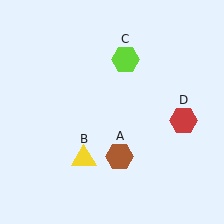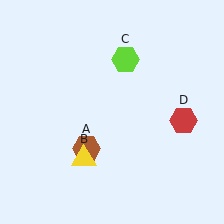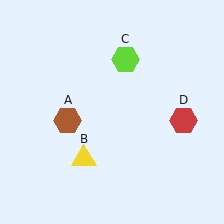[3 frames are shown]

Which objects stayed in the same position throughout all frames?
Yellow triangle (object B) and lime hexagon (object C) and red hexagon (object D) remained stationary.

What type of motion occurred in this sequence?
The brown hexagon (object A) rotated clockwise around the center of the scene.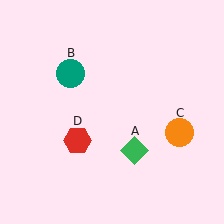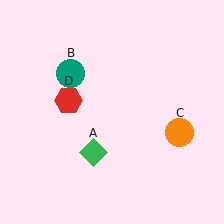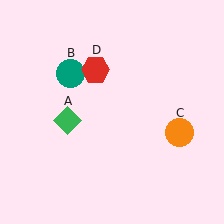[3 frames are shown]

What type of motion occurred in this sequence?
The green diamond (object A), red hexagon (object D) rotated clockwise around the center of the scene.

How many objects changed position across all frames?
2 objects changed position: green diamond (object A), red hexagon (object D).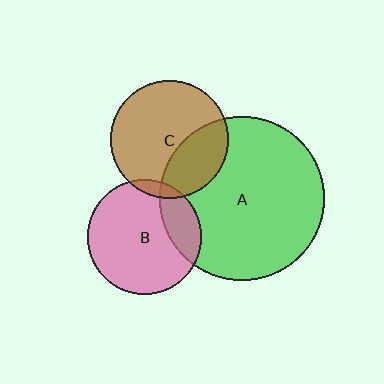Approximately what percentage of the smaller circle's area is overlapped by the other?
Approximately 5%.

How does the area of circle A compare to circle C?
Approximately 1.9 times.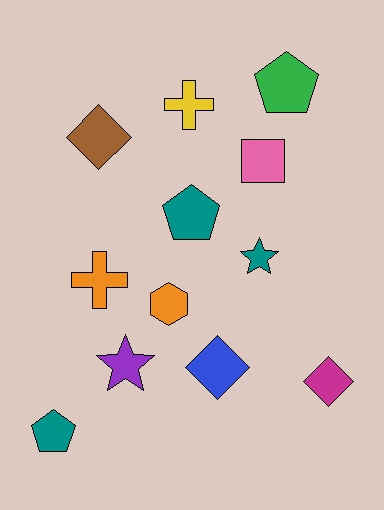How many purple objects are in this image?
There is 1 purple object.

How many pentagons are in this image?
There are 3 pentagons.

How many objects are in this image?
There are 12 objects.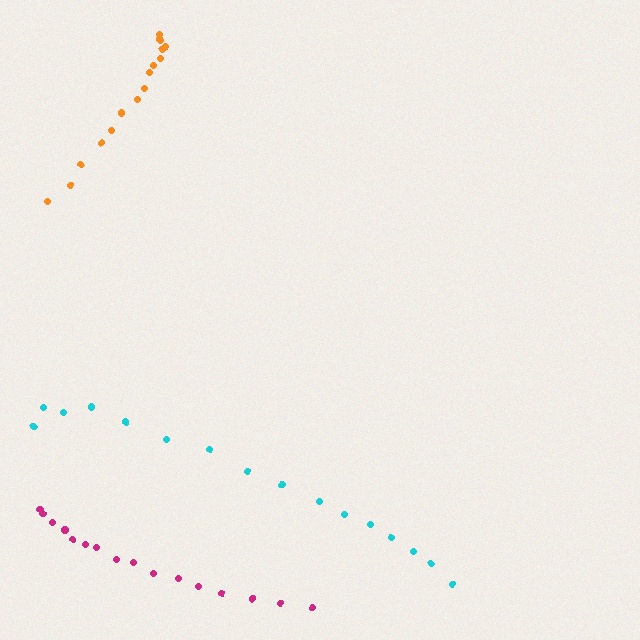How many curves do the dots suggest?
There are 3 distinct paths.